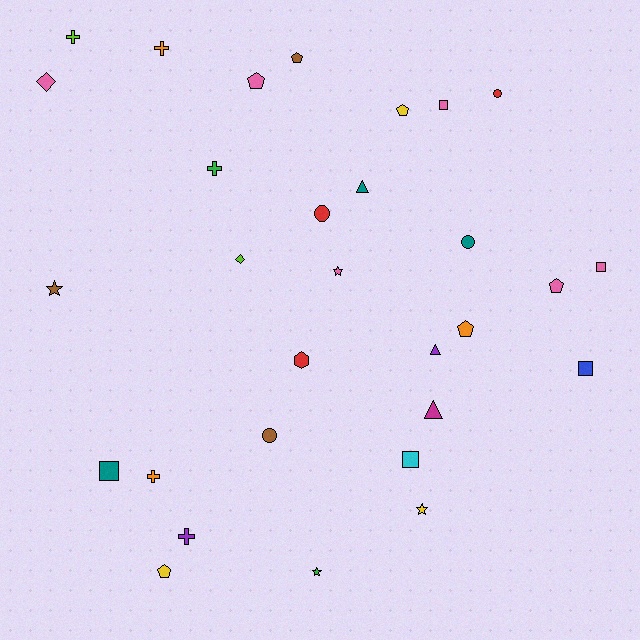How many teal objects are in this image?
There are 3 teal objects.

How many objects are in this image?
There are 30 objects.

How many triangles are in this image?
There are 3 triangles.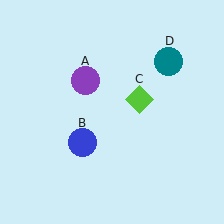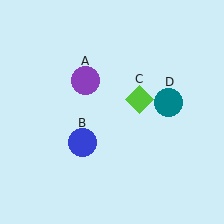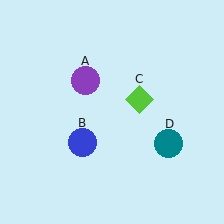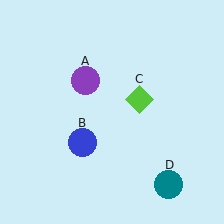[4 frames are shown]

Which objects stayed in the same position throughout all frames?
Purple circle (object A) and blue circle (object B) and lime diamond (object C) remained stationary.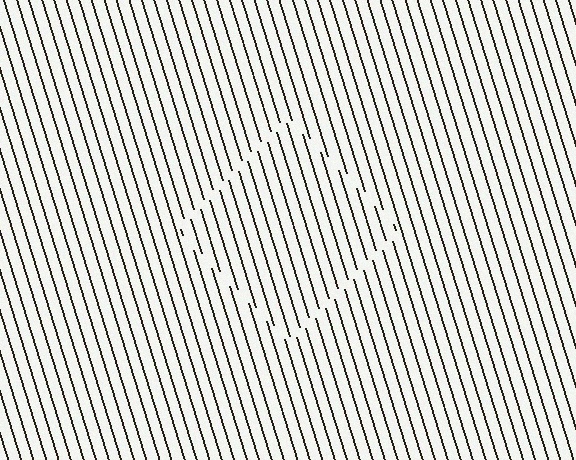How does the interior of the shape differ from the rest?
The interior of the shape contains the same grating, shifted by half a period — the contour is defined by the phase discontinuity where line-ends from the inner and outer gratings abut.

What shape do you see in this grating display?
An illusory square. The interior of the shape contains the same grating, shifted by half a period — the contour is defined by the phase discontinuity where line-ends from the inner and outer gratings abut.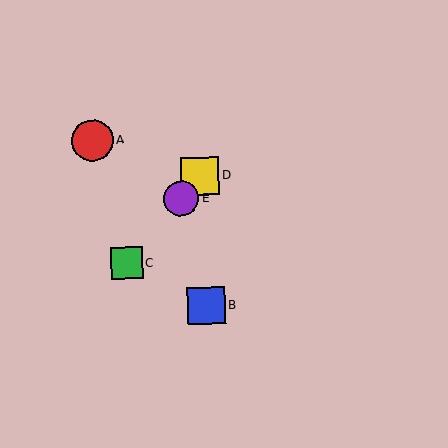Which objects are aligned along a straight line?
Objects C, D, E are aligned along a straight line.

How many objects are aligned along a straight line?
3 objects (C, D, E) are aligned along a straight line.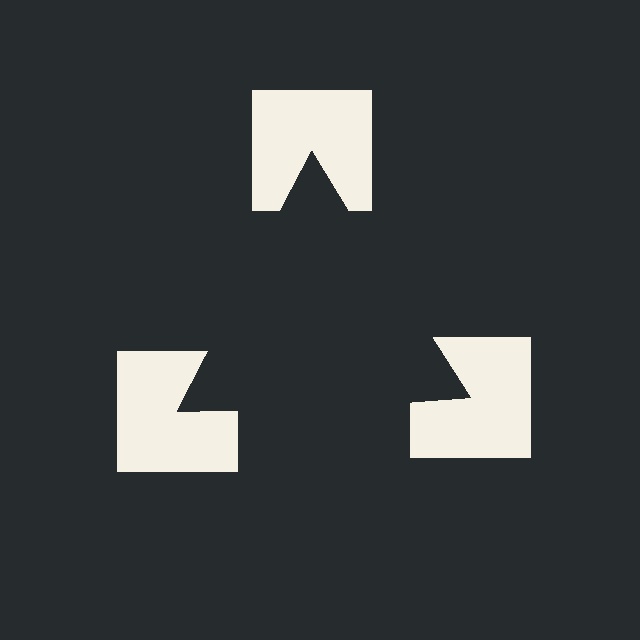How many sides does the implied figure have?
3 sides.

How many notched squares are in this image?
There are 3 — one at each vertex of the illusory triangle.